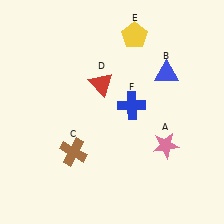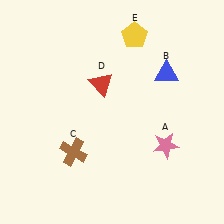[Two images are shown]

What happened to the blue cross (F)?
The blue cross (F) was removed in Image 2. It was in the top-right area of Image 1.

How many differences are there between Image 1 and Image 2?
There is 1 difference between the two images.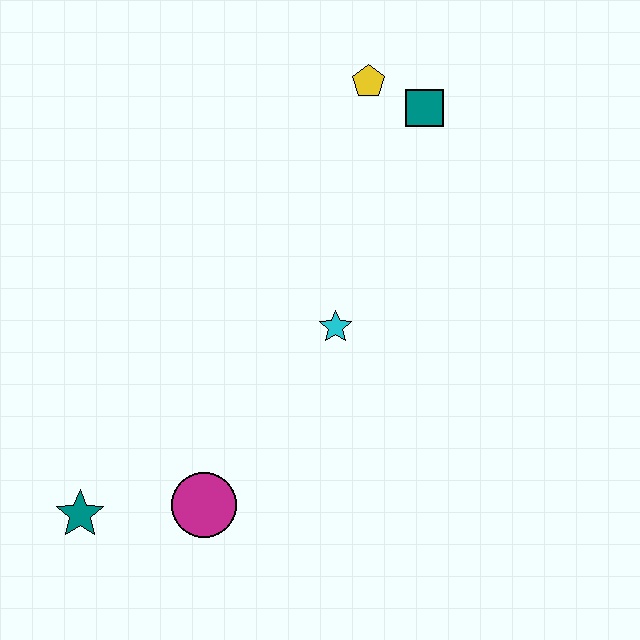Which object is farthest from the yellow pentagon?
The teal star is farthest from the yellow pentagon.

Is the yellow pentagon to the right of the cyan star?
Yes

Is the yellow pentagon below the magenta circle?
No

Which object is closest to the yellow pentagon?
The teal square is closest to the yellow pentagon.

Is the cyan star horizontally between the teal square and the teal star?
Yes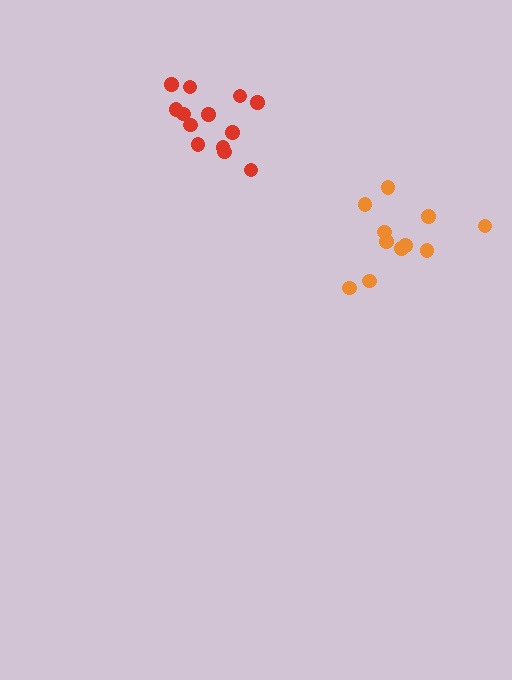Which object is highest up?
The red cluster is topmost.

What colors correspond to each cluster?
The clusters are colored: red, orange.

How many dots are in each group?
Group 1: 13 dots, Group 2: 11 dots (24 total).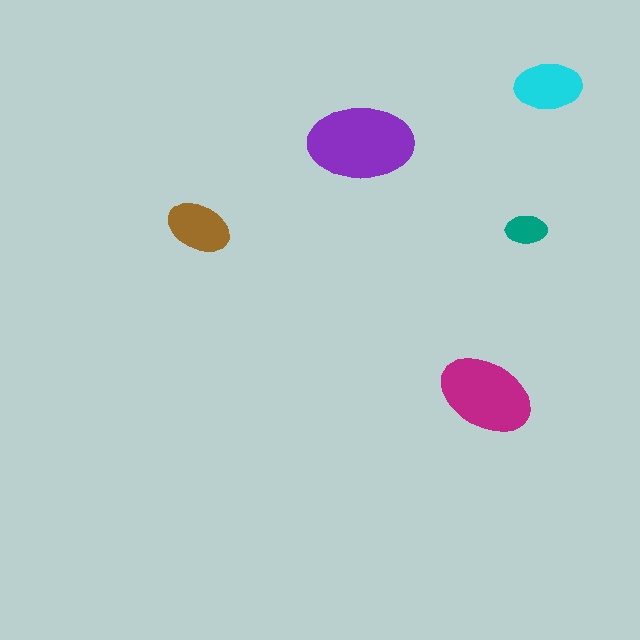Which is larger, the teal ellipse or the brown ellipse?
The brown one.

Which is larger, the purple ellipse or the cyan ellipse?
The purple one.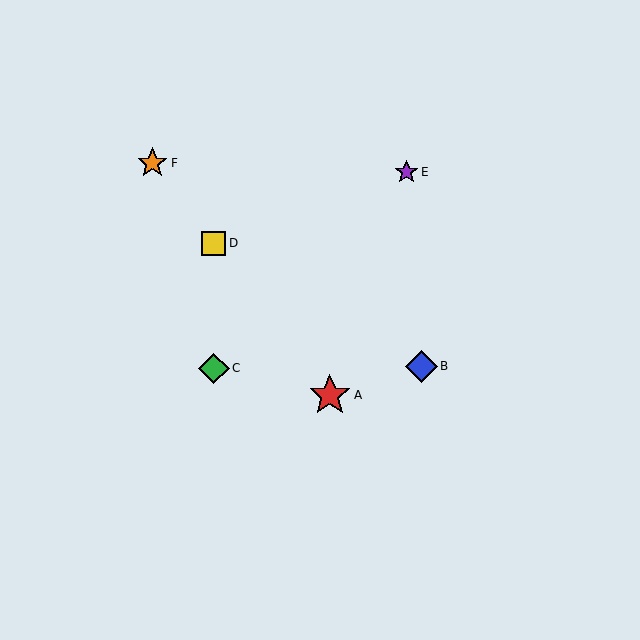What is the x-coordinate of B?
Object B is at x≈421.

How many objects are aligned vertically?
2 objects (C, D) are aligned vertically.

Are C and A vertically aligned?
No, C is at x≈214 and A is at x≈330.